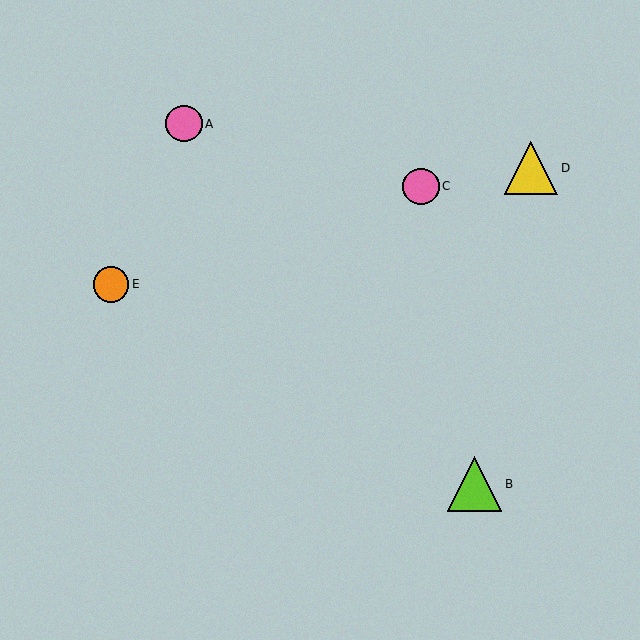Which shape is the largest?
The lime triangle (labeled B) is the largest.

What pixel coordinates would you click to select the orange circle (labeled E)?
Click at (111, 284) to select the orange circle E.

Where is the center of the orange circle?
The center of the orange circle is at (111, 284).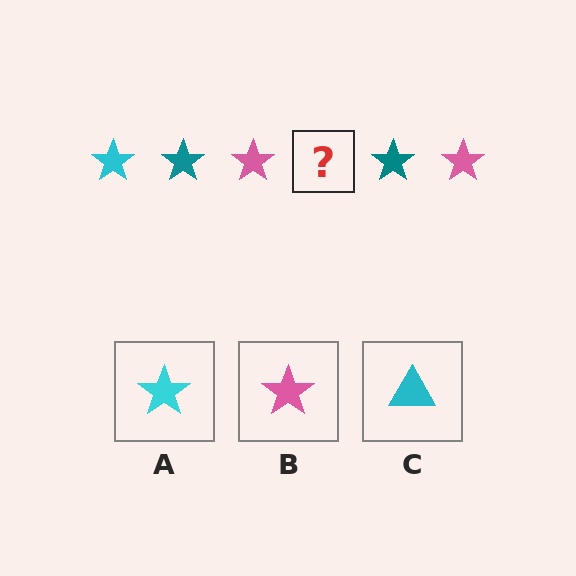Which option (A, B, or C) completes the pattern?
A.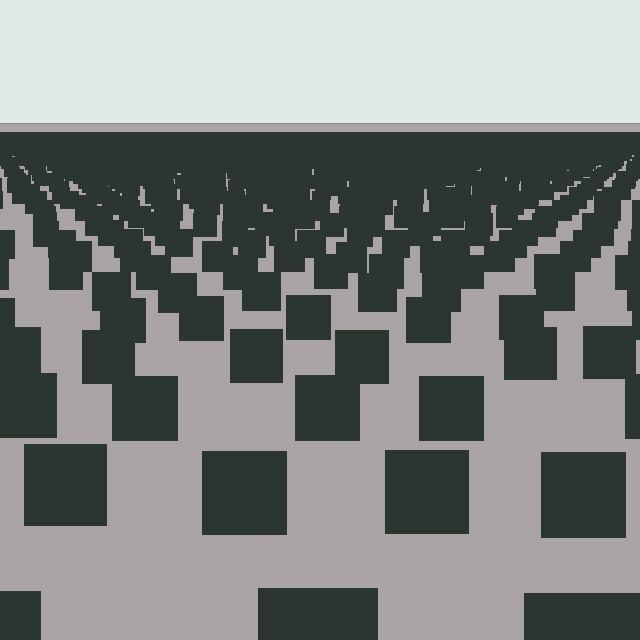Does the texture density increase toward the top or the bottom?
Density increases toward the top.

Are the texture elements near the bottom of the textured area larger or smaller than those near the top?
Larger. Near the bottom, elements are closer to the viewer and appear at a bigger on-screen size.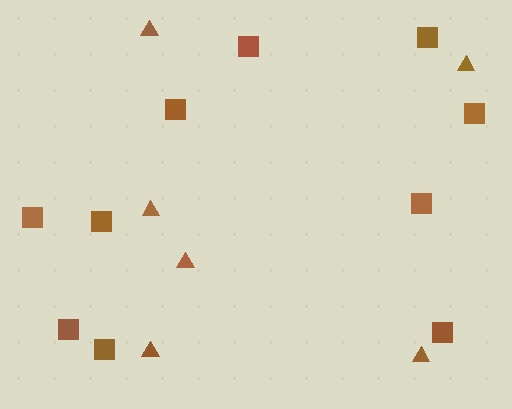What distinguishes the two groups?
There are 2 groups: one group of squares (10) and one group of triangles (6).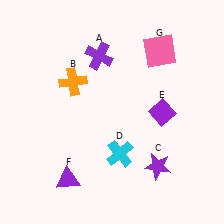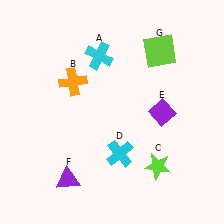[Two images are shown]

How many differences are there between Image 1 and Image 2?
There are 3 differences between the two images.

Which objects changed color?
A changed from purple to cyan. C changed from purple to lime. G changed from pink to lime.